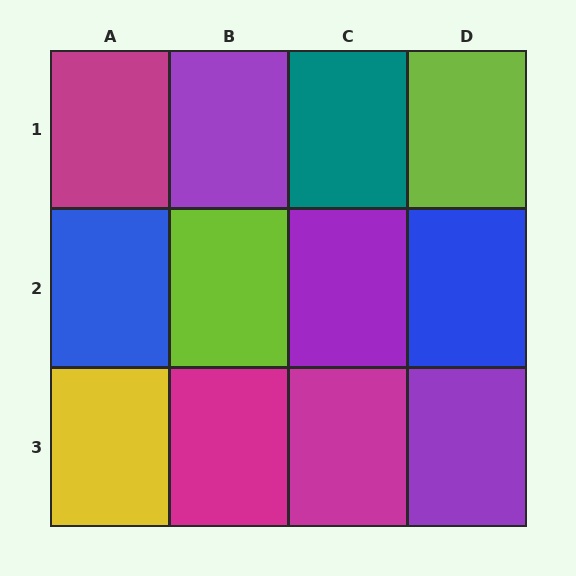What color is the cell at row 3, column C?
Magenta.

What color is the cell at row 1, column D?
Lime.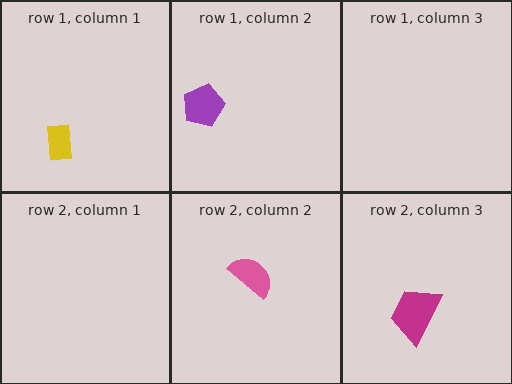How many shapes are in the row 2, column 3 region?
1.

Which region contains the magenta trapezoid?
The row 2, column 3 region.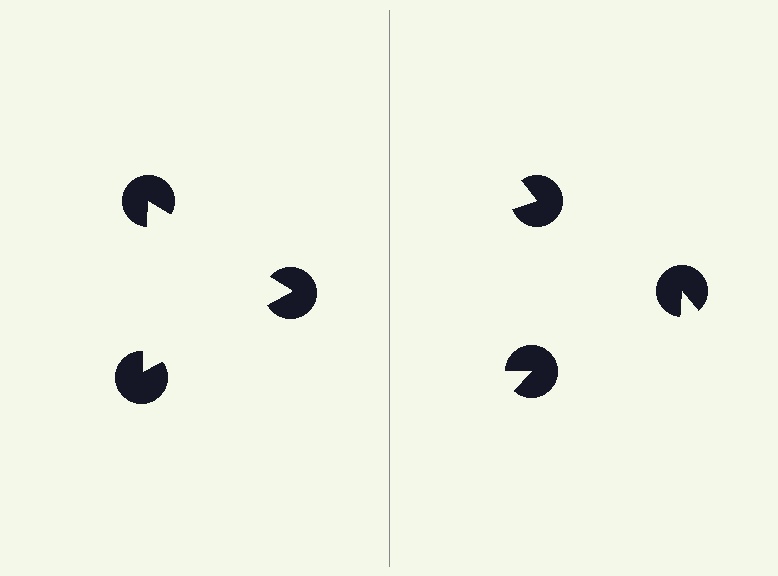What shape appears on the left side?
An illusory triangle.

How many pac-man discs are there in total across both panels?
6 — 3 on each side.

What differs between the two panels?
The pac-man discs are positioned identically on both sides; only the wedge orientations differ. On the left they align to a triangle; on the right they are misaligned.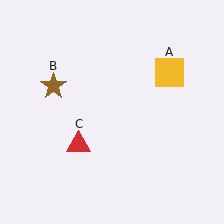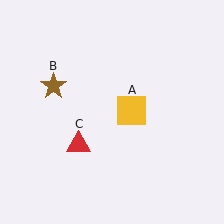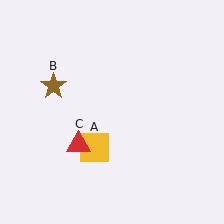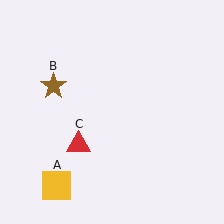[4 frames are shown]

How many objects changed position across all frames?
1 object changed position: yellow square (object A).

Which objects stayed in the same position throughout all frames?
Brown star (object B) and red triangle (object C) remained stationary.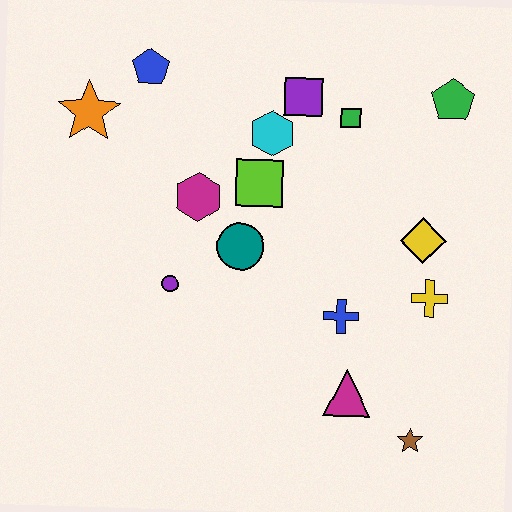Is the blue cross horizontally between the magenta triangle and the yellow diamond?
No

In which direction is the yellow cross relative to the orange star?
The yellow cross is to the right of the orange star.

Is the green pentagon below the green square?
No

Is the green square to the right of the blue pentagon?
Yes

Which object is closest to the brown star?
The magenta triangle is closest to the brown star.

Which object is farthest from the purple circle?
The green pentagon is farthest from the purple circle.